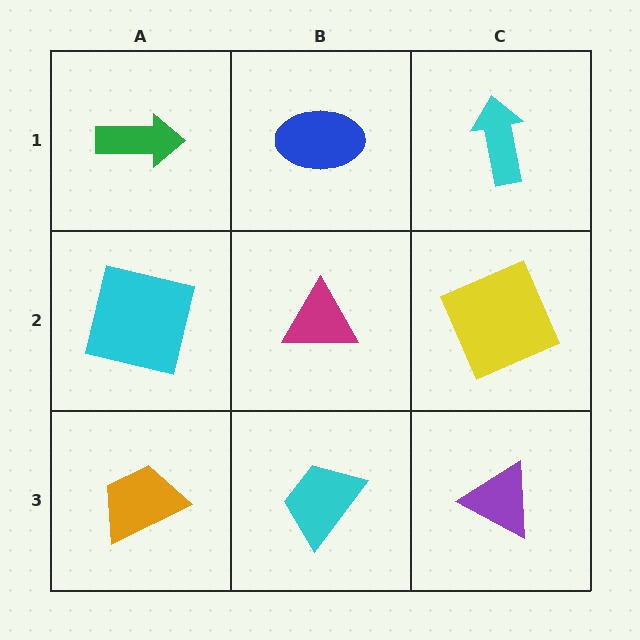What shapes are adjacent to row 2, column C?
A cyan arrow (row 1, column C), a purple triangle (row 3, column C), a magenta triangle (row 2, column B).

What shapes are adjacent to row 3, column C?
A yellow square (row 2, column C), a cyan trapezoid (row 3, column B).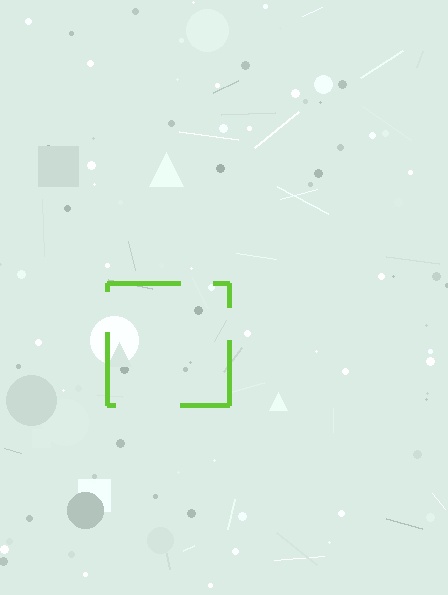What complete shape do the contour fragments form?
The contour fragments form a square.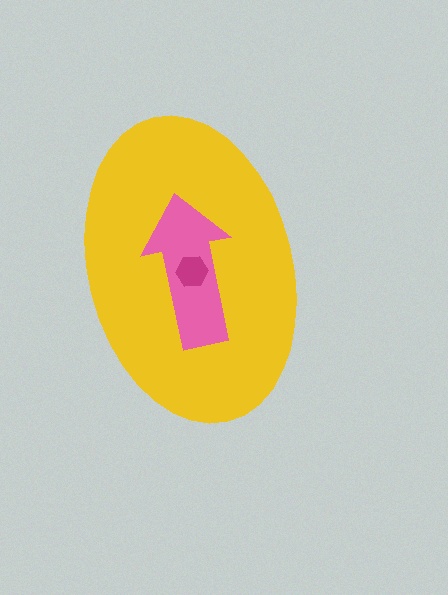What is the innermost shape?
The magenta hexagon.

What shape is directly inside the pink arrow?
The magenta hexagon.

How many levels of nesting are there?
3.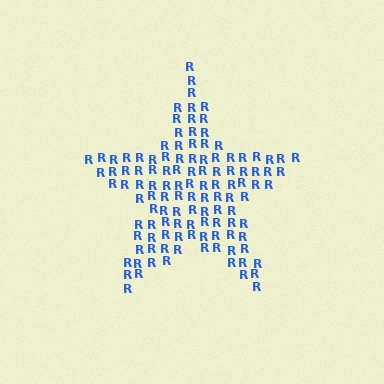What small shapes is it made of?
It is made of small letter R's.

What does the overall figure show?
The overall figure shows a star.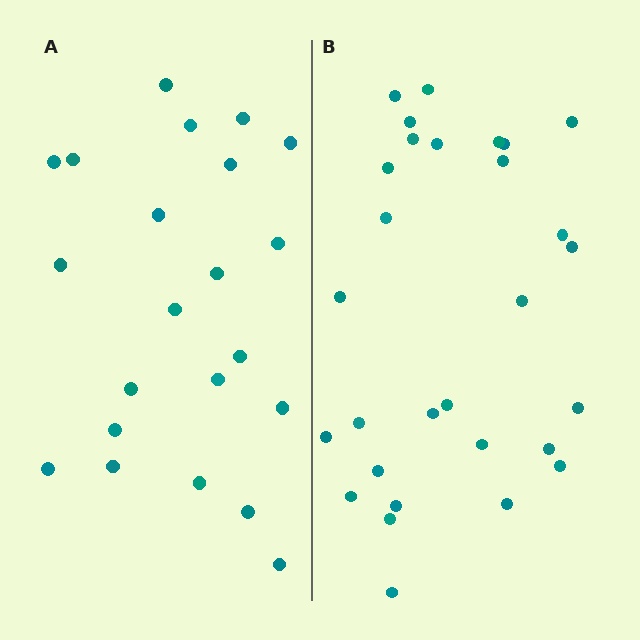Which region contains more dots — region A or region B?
Region B (the right region) has more dots.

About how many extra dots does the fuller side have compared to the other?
Region B has roughly 8 or so more dots than region A.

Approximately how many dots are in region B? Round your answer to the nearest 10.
About 30 dots. (The exact count is 29, which rounds to 30.)